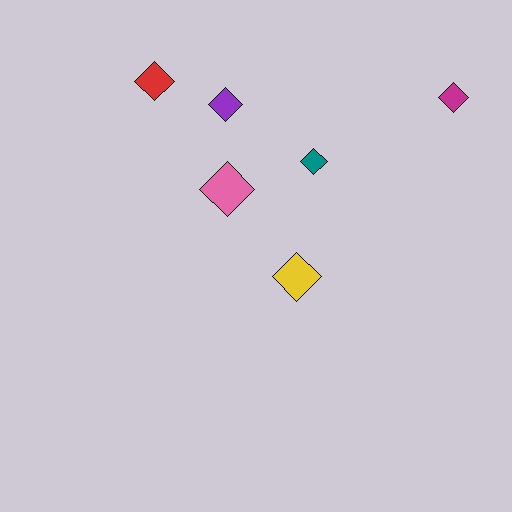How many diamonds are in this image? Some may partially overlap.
There are 6 diamonds.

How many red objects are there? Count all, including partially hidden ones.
There is 1 red object.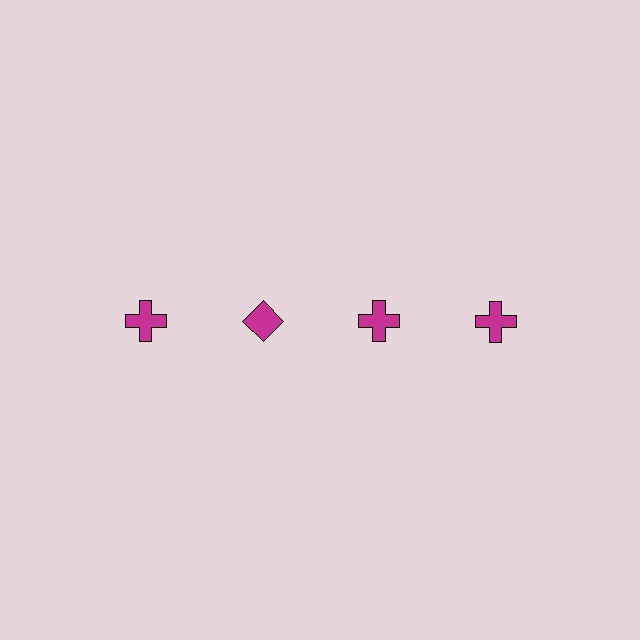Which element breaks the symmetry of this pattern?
The magenta diamond in the top row, second from left column breaks the symmetry. All other shapes are magenta crosses.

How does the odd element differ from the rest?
It has a different shape: diamond instead of cross.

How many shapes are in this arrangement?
There are 4 shapes arranged in a grid pattern.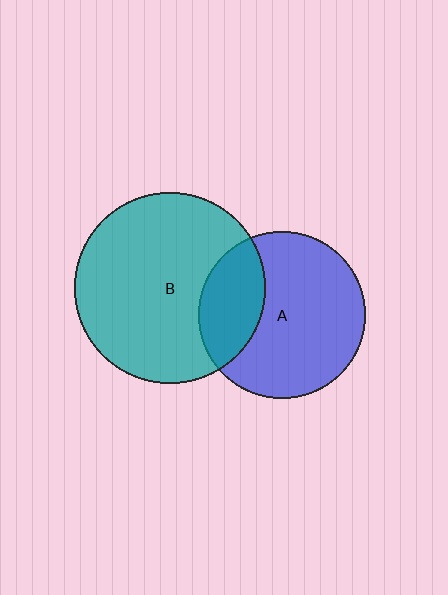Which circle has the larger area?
Circle B (teal).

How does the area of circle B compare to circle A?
Approximately 1.3 times.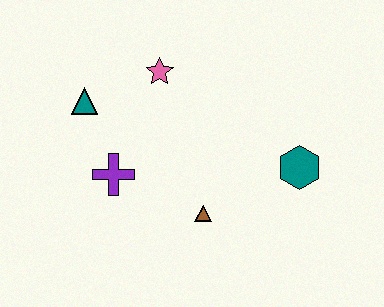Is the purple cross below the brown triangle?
No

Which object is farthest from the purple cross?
The teal hexagon is farthest from the purple cross.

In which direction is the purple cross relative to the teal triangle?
The purple cross is below the teal triangle.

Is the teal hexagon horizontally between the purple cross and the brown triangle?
No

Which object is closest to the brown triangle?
The purple cross is closest to the brown triangle.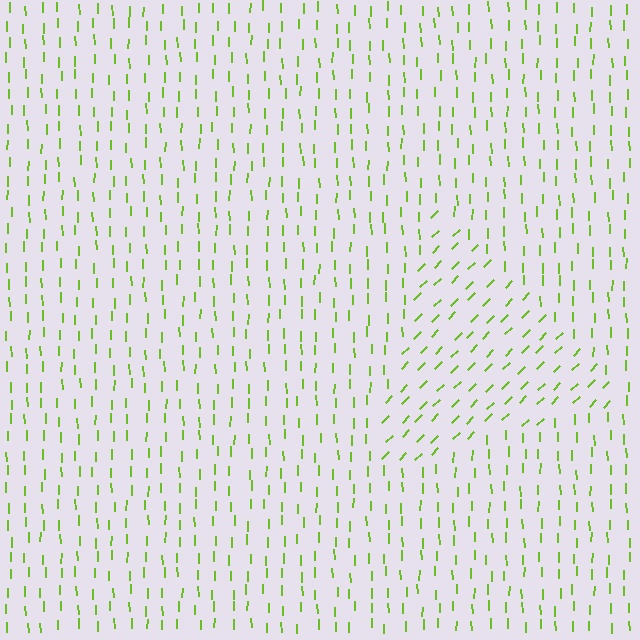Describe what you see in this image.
The image is filled with small lime line segments. A triangle region in the image has lines oriented differently from the surrounding lines, creating a visible texture boundary.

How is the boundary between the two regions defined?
The boundary is defined purely by a change in line orientation (approximately 45 degrees difference). All lines are the same color and thickness.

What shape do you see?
I see a triangle.